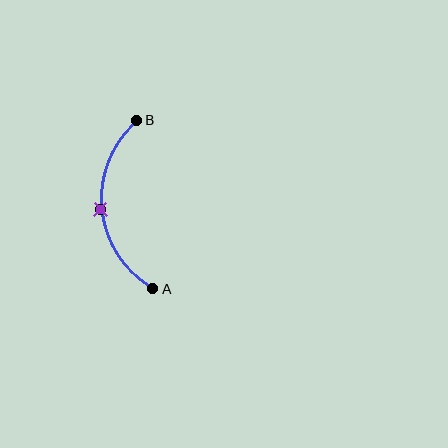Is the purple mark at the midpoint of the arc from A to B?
Yes. The purple mark lies on the arc at equal arc-length from both A and B — it is the arc midpoint.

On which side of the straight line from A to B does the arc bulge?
The arc bulges to the left of the straight line connecting A and B.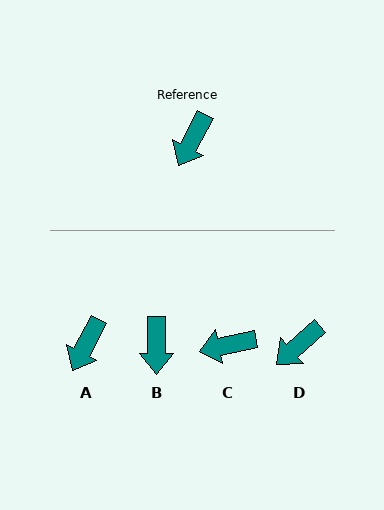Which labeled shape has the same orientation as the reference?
A.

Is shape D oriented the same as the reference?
No, it is off by about 21 degrees.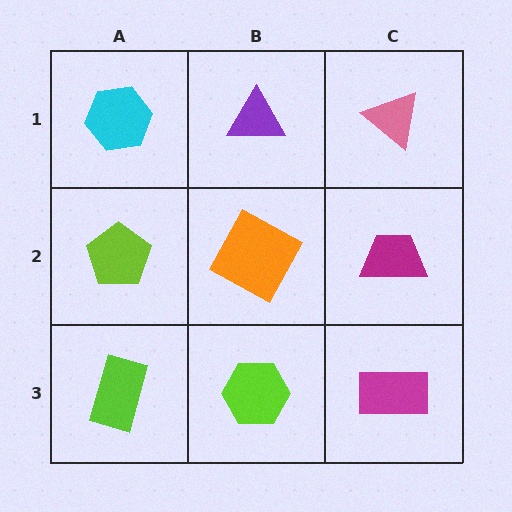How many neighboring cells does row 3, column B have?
3.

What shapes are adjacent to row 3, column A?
A lime pentagon (row 2, column A), a lime hexagon (row 3, column B).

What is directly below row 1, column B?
An orange square.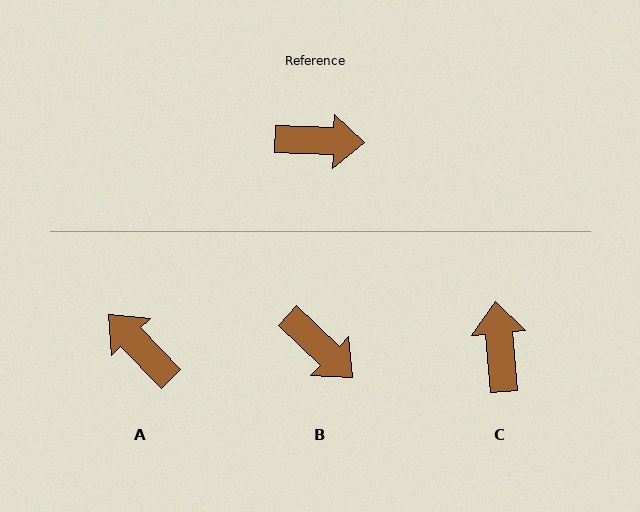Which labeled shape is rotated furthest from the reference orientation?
A, about 136 degrees away.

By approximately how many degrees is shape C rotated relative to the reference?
Approximately 97 degrees counter-clockwise.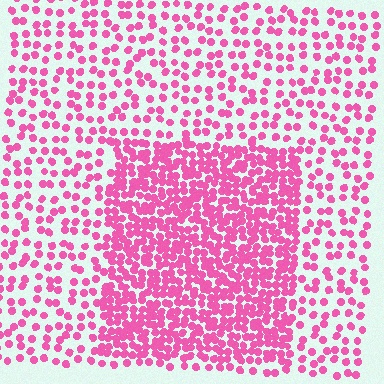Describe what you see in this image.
The image contains small pink elements arranged at two different densities. A rectangle-shaped region is visible where the elements are more densely packed than the surrounding area.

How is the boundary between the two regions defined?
The boundary is defined by a change in element density (approximately 2.4x ratio). All elements are the same color, size, and shape.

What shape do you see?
I see a rectangle.